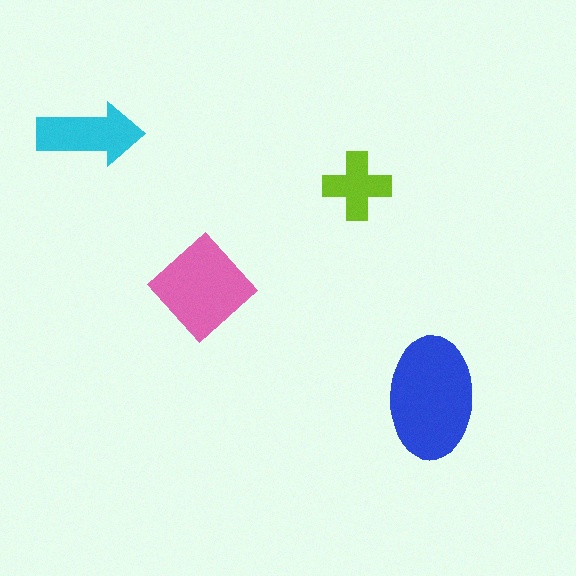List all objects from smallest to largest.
The lime cross, the cyan arrow, the pink diamond, the blue ellipse.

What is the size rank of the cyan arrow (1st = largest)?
3rd.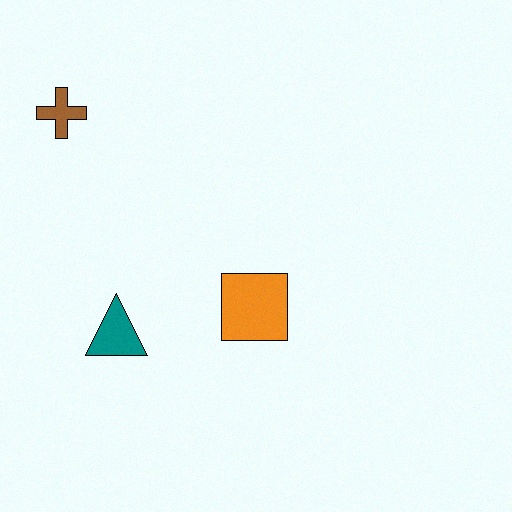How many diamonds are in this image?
There are no diamonds.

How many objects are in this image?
There are 3 objects.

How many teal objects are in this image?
There is 1 teal object.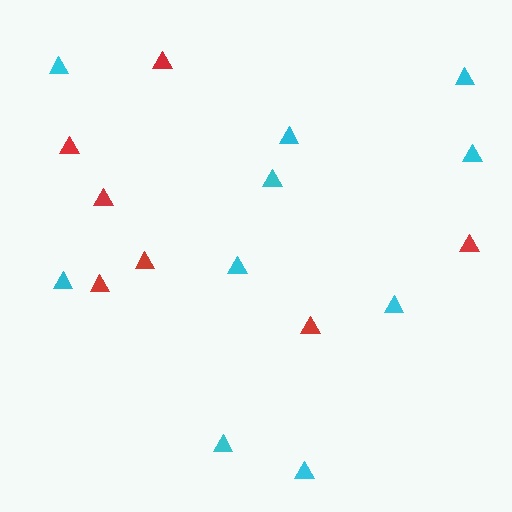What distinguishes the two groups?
There are 2 groups: one group of red triangles (7) and one group of cyan triangles (10).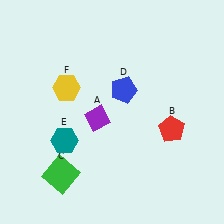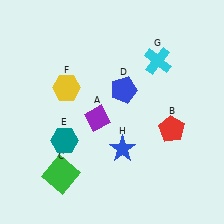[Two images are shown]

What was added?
A cyan cross (G), a blue star (H) were added in Image 2.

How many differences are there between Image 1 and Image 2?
There are 2 differences between the two images.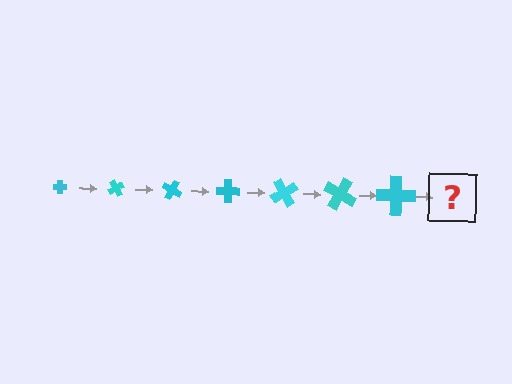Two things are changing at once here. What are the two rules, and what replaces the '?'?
The two rules are that the cross grows larger each step and it rotates 60 degrees each step. The '?' should be a cross, larger than the previous one and rotated 420 degrees from the start.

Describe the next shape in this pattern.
It should be a cross, larger than the previous one and rotated 420 degrees from the start.